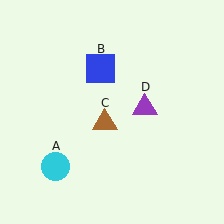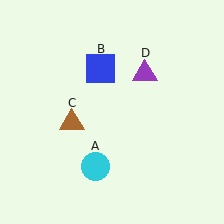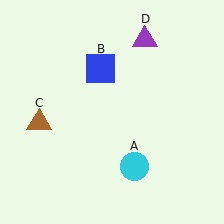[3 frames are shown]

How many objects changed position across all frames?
3 objects changed position: cyan circle (object A), brown triangle (object C), purple triangle (object D).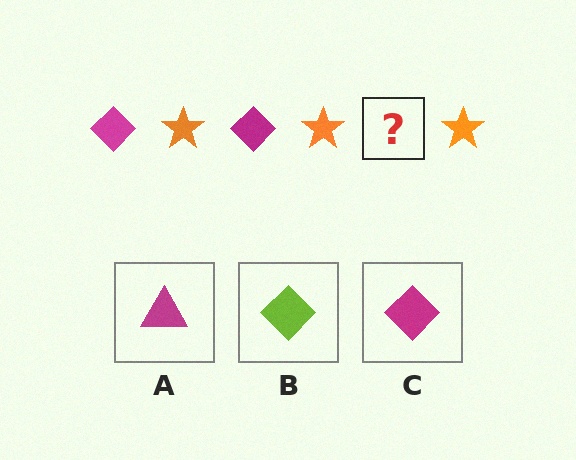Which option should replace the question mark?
Option C.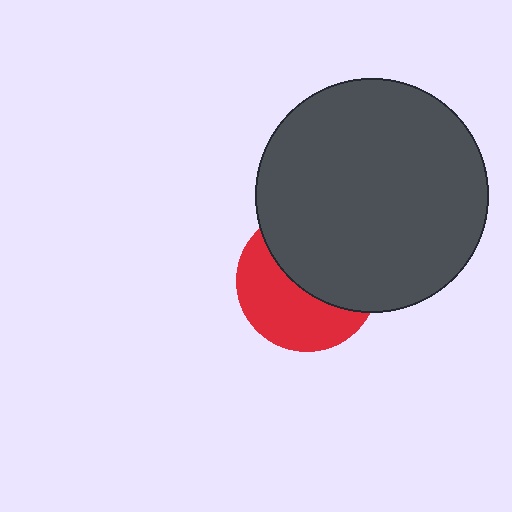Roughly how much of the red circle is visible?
About half of it is visible (roughly 48%).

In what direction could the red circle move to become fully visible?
The red circle could move down. That would shift it out from behind the dark gray circle entirely.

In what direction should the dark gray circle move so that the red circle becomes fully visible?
The dark gray circle should move up. That is the shortest direction to clear the overlap and leave the red circle fully visible.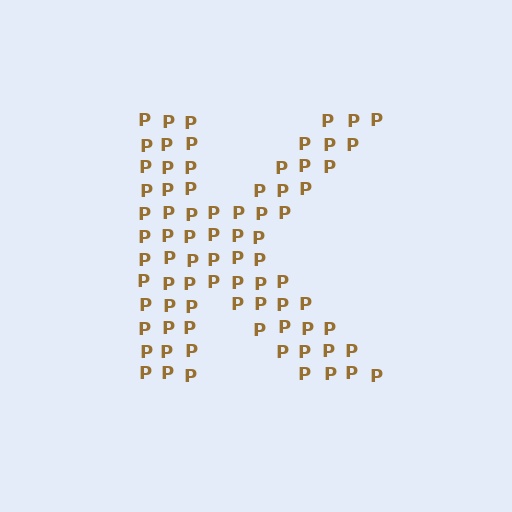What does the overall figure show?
The overall figure shows the letter K.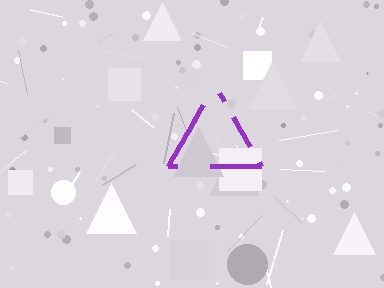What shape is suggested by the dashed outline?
The dashed outline suggests a triangle.